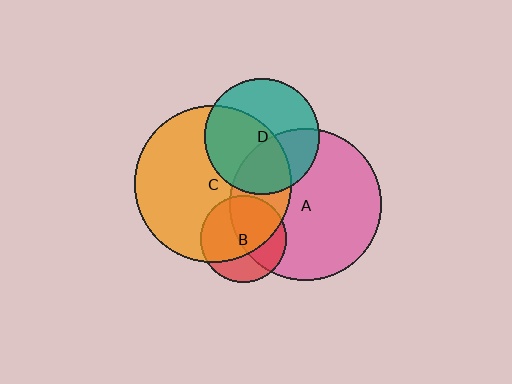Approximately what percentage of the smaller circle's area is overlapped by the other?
Approximately 55%.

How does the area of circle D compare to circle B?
Approximately 1.8 times.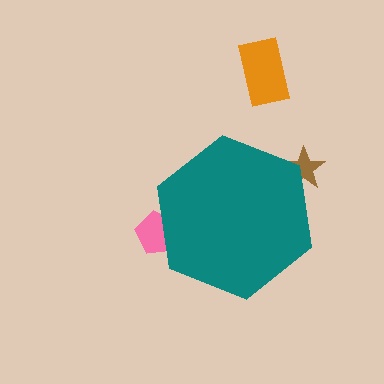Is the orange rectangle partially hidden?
No, the orange rectangle is fully visible.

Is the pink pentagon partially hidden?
Yes, the pink pentagon is partially hidden behind the teal hexagon.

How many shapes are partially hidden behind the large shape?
2 shapes are partially hidden.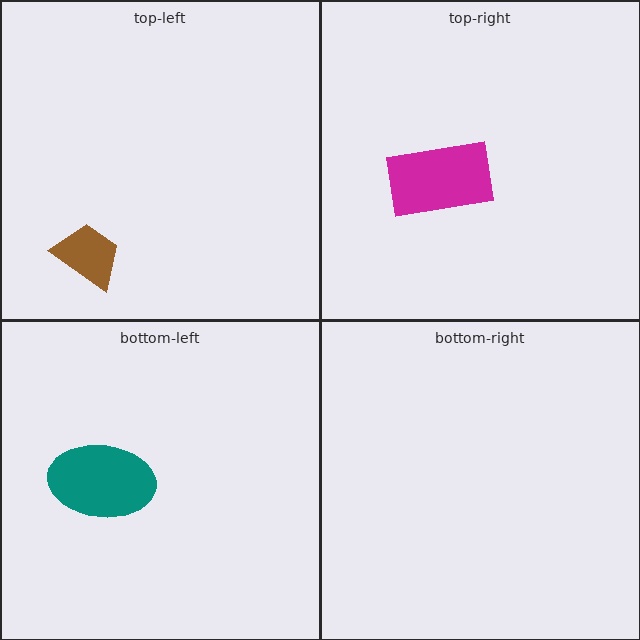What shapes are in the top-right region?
The magenta rectangle.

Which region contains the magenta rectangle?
The top-right region.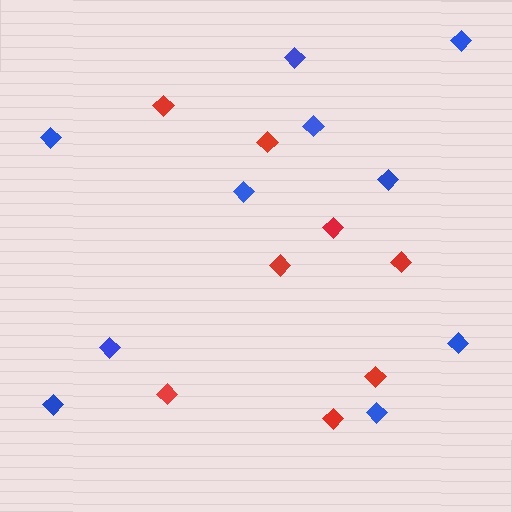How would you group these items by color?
There are 2 groups: one group of blue diamonds (10) and one group of red diamonds (8).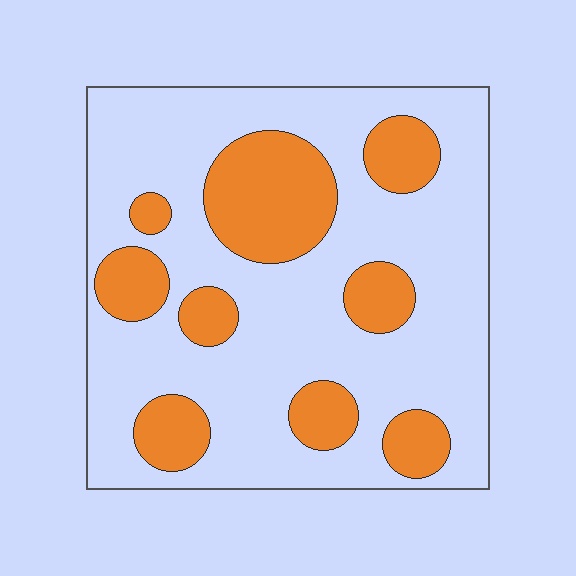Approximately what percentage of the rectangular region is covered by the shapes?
Approximately 25%.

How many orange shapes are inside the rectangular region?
9.